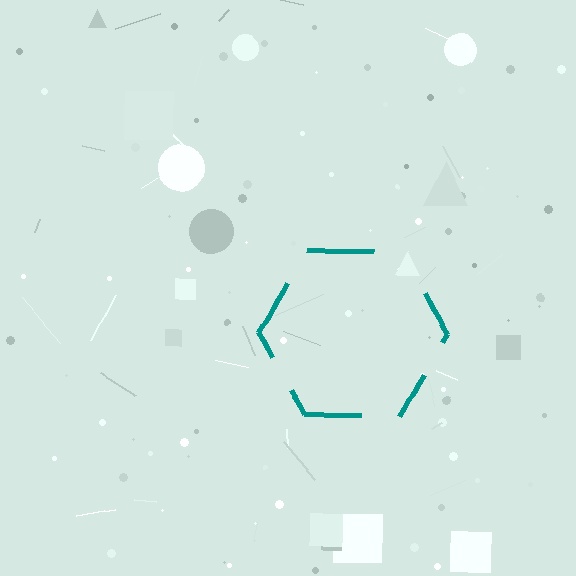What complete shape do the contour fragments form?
The contour fragments form a hexagon.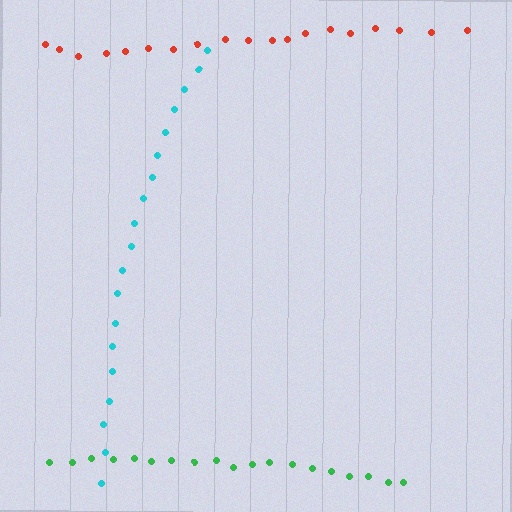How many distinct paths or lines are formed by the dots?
There are 3 distinct paths.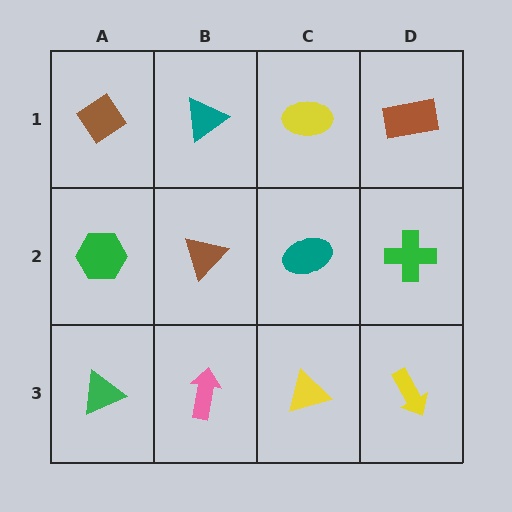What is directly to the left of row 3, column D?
A yellow triangle.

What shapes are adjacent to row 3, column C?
A teal ellipse (row 2, column C), a pink arrow (row 3, column B), a yellow arrow (row 3, column D).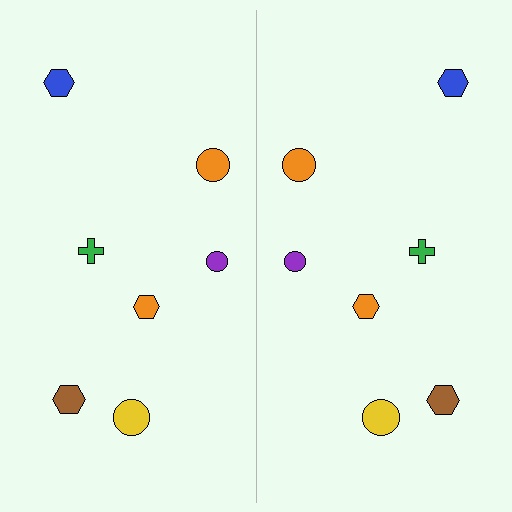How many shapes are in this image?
There are 14 shapes in this image.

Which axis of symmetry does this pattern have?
The pattern has a vertical axis of symmetry running through the center of the image.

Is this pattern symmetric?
Yes, this pattern has bilateral (reflection) symmetry.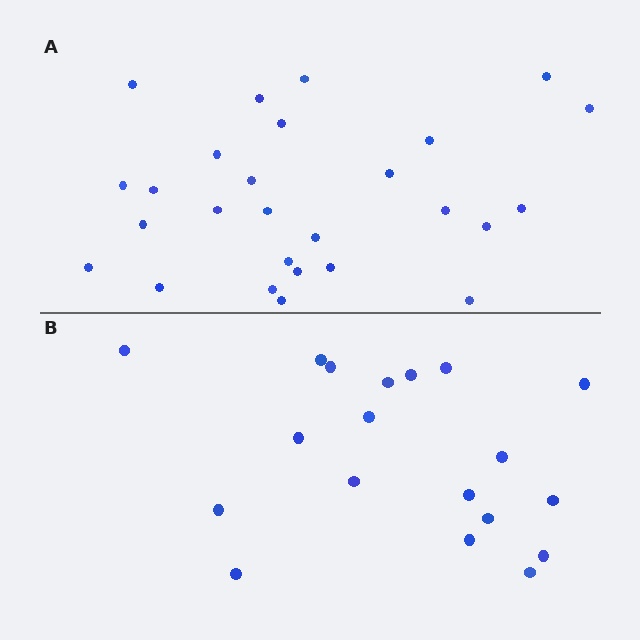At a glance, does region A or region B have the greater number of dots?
Region A (the top region) has more dots.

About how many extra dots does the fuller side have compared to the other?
Region A has roughly 8 or so more dots than region B.